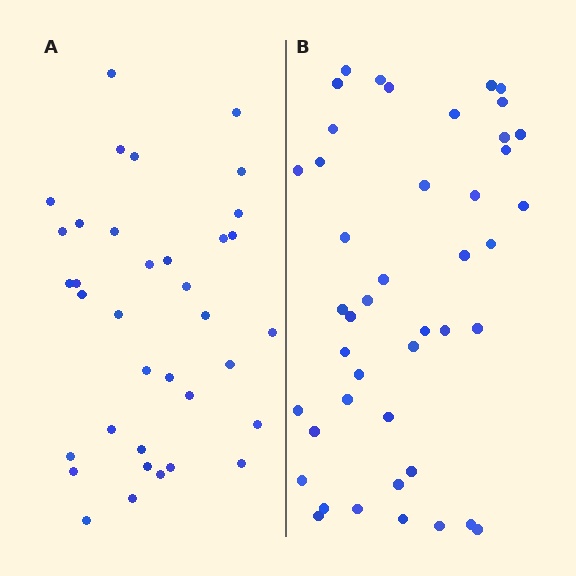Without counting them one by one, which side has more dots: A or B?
Region B (the right region) has more dots.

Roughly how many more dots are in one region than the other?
Region B has roughly 8 or so more dots than region A.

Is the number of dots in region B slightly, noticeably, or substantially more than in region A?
Region B has only slightly more — the two regions are fairly close. The ratio is roughly 1.2 to 1.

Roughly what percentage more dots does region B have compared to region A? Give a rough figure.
About 20% more.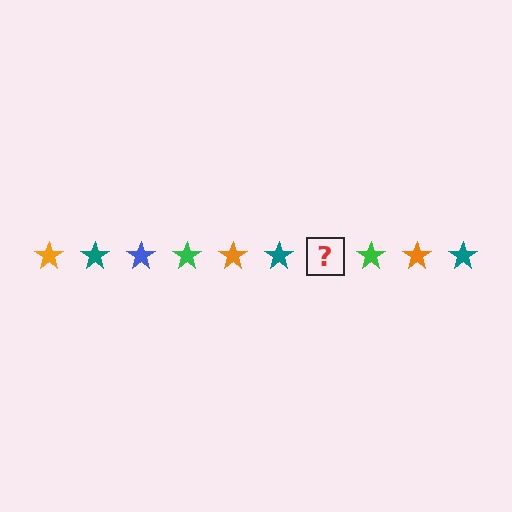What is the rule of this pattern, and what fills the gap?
The rule is that the pattern cycles through orange, teal, blue, green stars. The gap should be filled with a blue star.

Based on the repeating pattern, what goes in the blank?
The blank should be a blue star.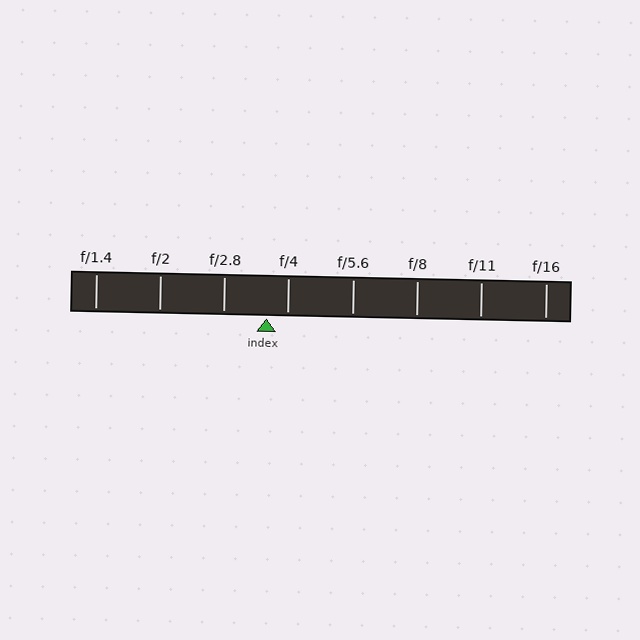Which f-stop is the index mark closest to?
The index mark is closest to f/4.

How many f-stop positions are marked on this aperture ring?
There are 8 f-stop positions marked.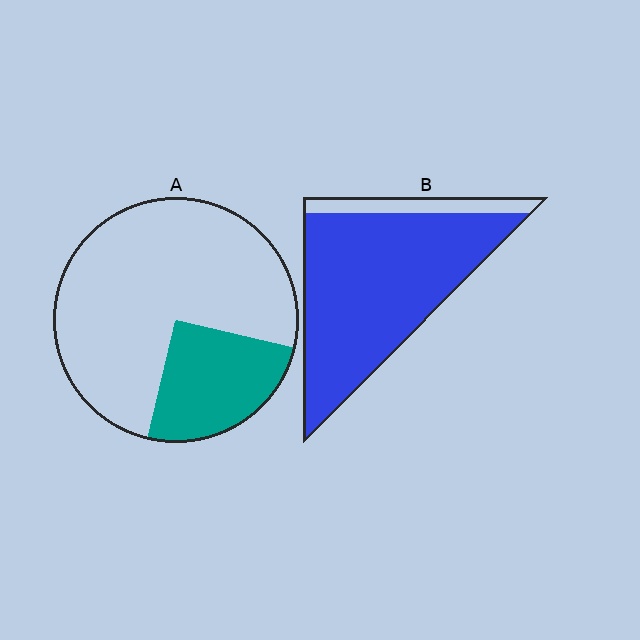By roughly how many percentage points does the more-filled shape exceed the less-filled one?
By roughly 60 percentage points (B over A).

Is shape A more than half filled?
No.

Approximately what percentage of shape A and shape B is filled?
A is approximately 25% and B is approximately 85%.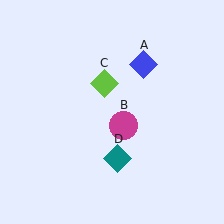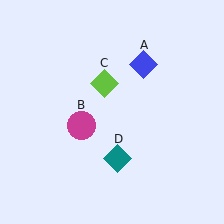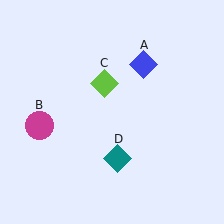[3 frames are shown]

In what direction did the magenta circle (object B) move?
The magenta circle (object B) moved left.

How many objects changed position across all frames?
1 object changed position: magenta circle (object B).